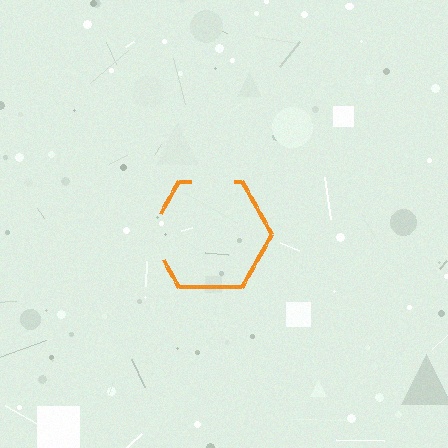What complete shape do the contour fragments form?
The contour fragments form a hexagon.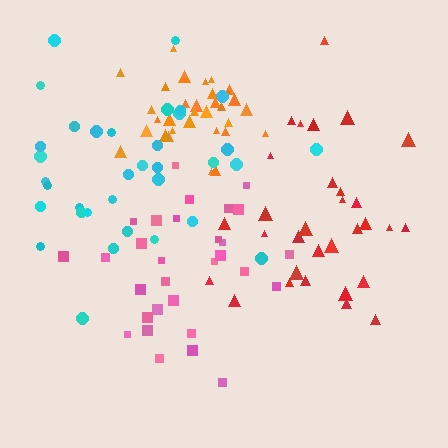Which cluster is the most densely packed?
Orange.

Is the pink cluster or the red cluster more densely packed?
Pink.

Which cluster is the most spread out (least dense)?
Red.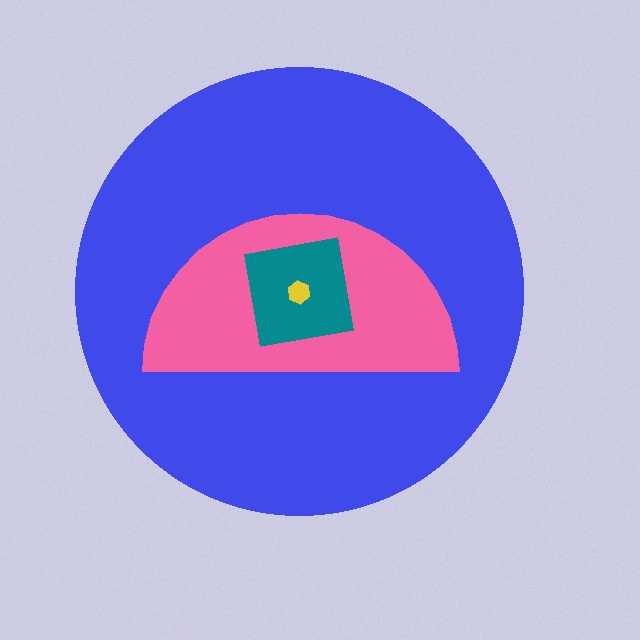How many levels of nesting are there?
4.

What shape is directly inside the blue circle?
The pink semicircle.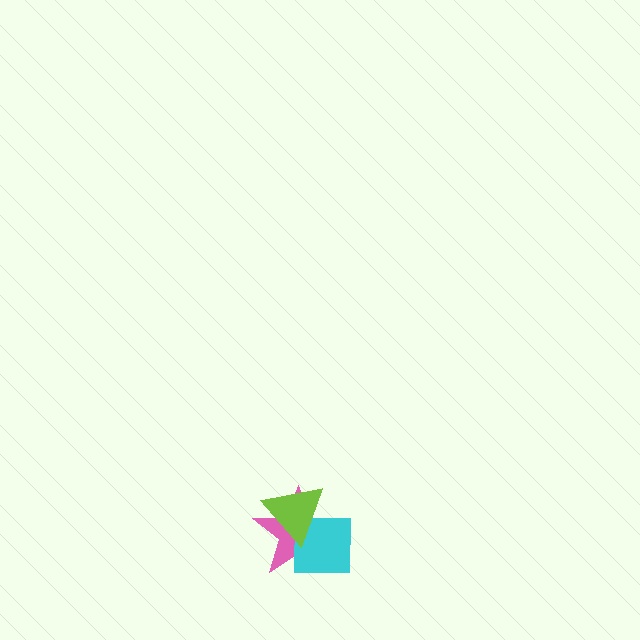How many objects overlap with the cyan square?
2 objects overlap with the cyan square.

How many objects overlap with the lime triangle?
2 objects overlap with the lime triangle.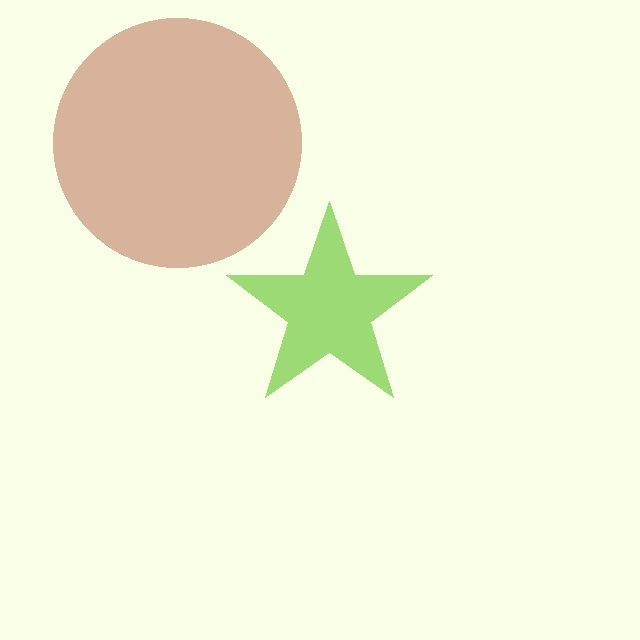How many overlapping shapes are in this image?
There are 2 overlapping shapes in the image.